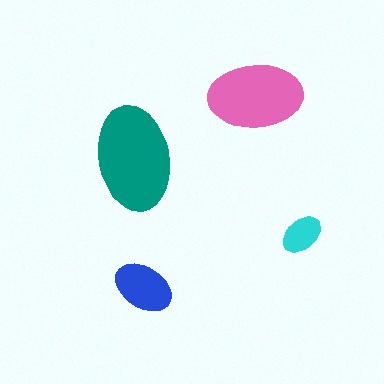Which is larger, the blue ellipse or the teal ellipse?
The teal one.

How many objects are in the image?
There are 4 objects in the image.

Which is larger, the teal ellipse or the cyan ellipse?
The teal one.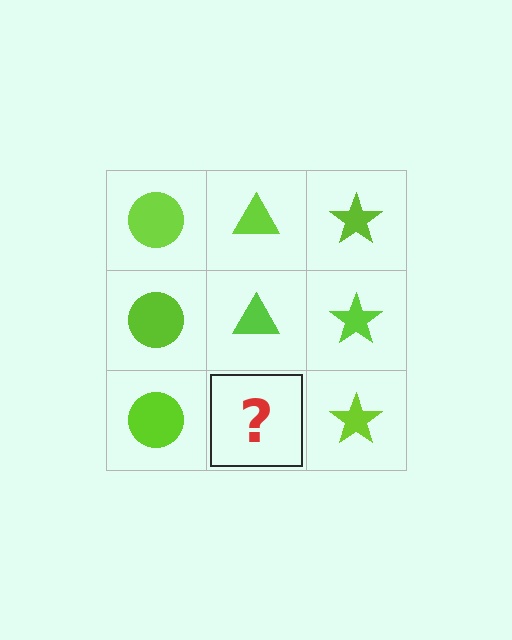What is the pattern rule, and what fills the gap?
The rule is that each column has a consistent shape. The gap should be filled with a lime triangle.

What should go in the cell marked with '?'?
The missing cell should contain a lime triangle.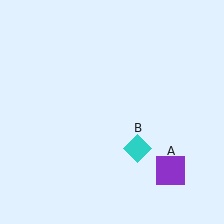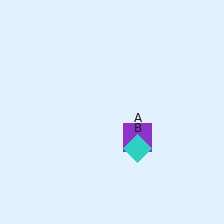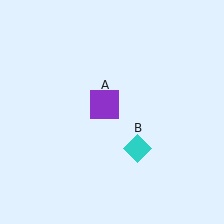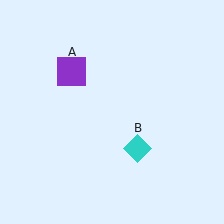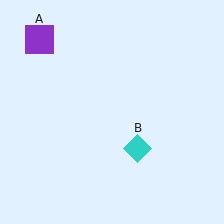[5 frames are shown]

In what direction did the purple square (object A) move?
The purple square (object A) moved up and to the left.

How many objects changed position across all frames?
1 object changed position: purple square (object A).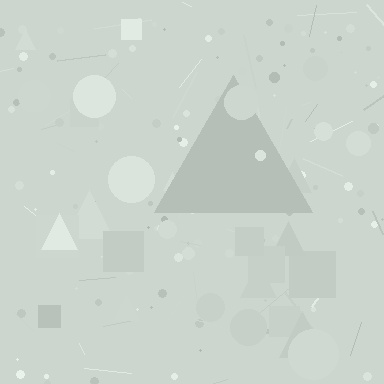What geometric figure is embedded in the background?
A triangle is embedded in the background.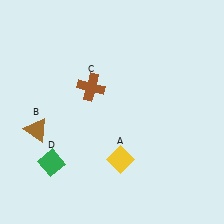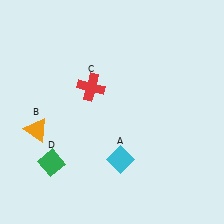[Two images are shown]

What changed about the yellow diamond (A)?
In Image 1, A is yellow. In Image 2, it changed to cyan.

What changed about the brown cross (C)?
In Image 1, C is brown. In Image 2, it changed to red.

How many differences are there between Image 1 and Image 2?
There are 3 differences between the two images.